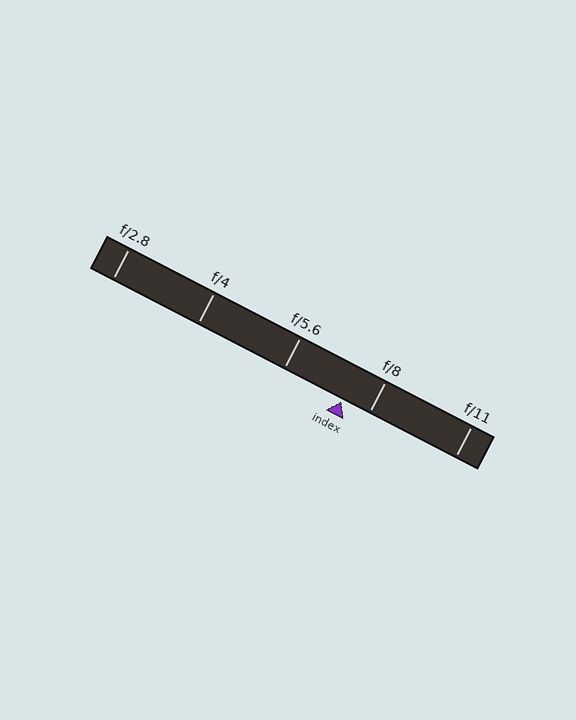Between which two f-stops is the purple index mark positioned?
The index mark is between f/5.6 and f/8.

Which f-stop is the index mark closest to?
The index mark is closest to f/8.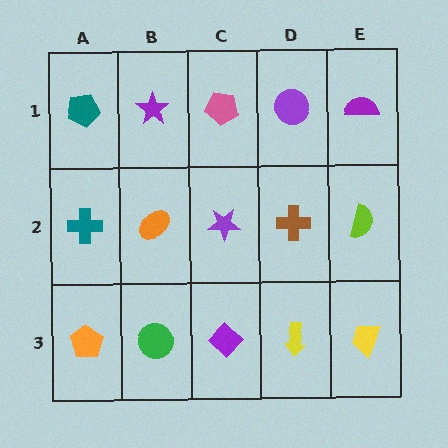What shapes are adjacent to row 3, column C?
A purple star (row 2, column C), a green circle (row 3, column B), a yellow arrow (row 3, column D).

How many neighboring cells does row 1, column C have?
3.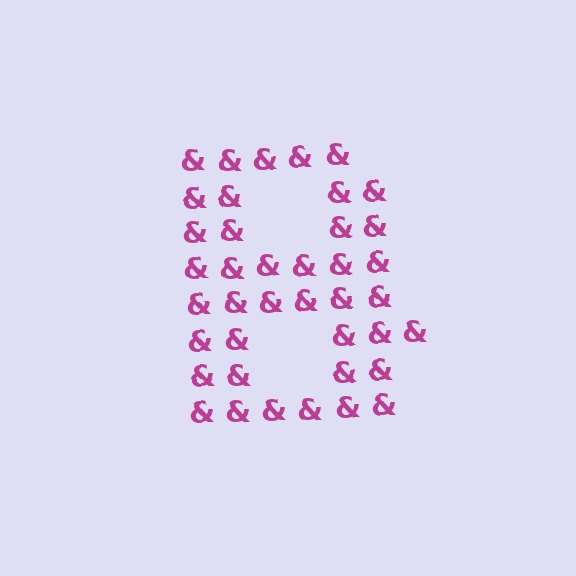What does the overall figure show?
The overall figure shows the letter B.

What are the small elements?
The small elements are ampersands.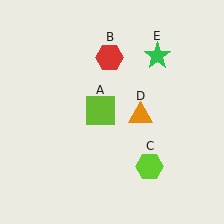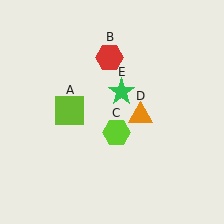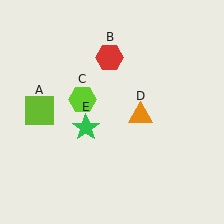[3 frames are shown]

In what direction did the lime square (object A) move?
The lime square (object A) moved left.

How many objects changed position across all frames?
3 objects changed position: lime square (object A), lime hexagon (object C), green star (object E).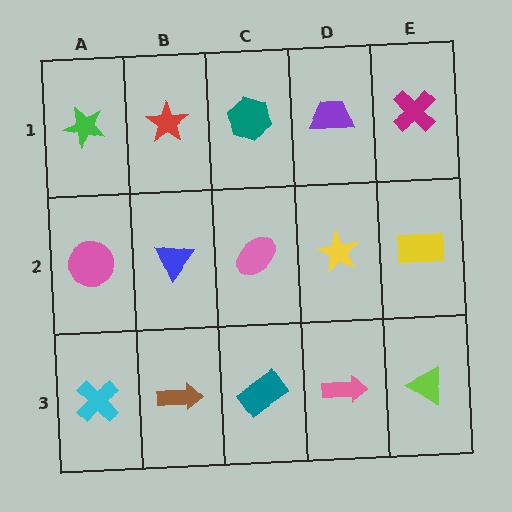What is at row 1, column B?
A red star.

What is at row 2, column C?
A pink ellipse.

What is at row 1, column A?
A green star.